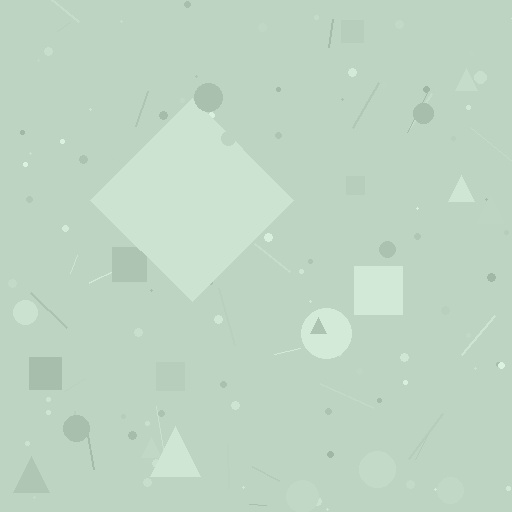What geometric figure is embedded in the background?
A diamond is embedded in the background.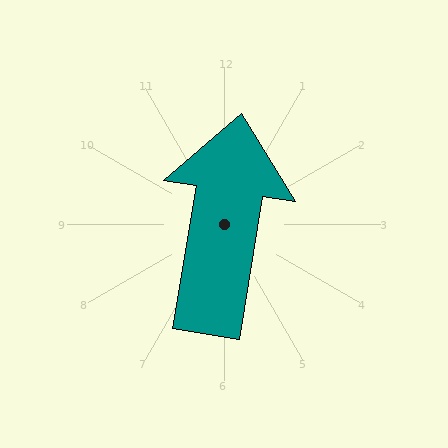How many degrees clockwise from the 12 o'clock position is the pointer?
Approximately 9 degrees.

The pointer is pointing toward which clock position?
Roughly 12 o'clock.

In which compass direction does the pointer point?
North.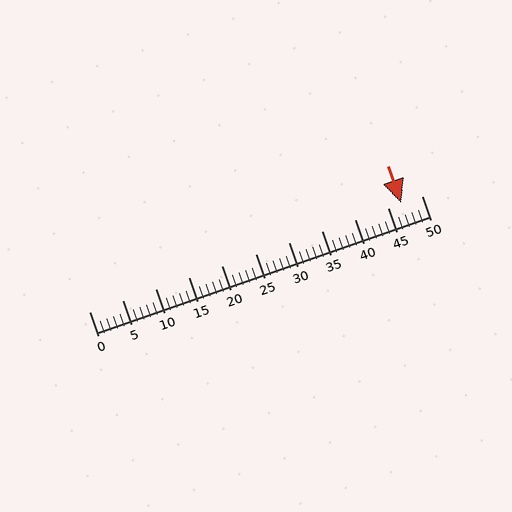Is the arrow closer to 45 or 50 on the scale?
The arrow is closer to 45.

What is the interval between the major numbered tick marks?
The major tick marks are spaced 5 units apart.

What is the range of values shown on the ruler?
The ruler shows values from 0 to 50.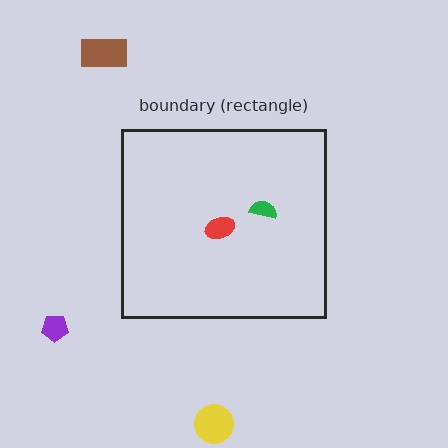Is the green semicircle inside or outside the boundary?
Inside.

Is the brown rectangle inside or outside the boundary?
Outside.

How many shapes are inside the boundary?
2 inside, 3 outside.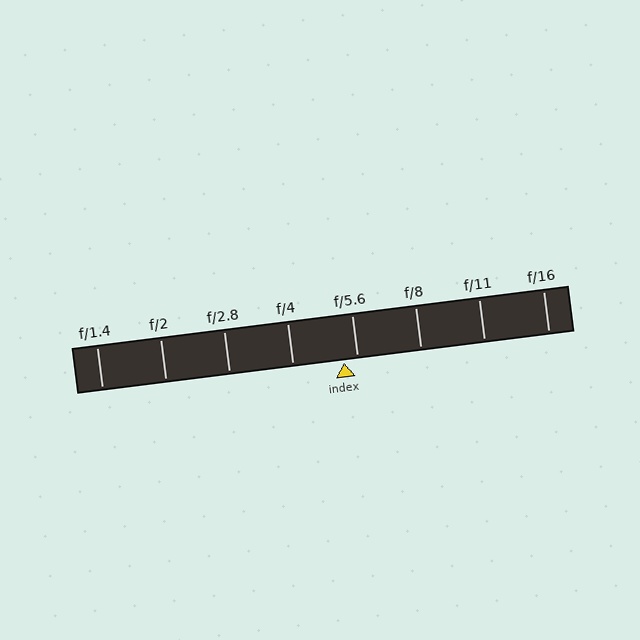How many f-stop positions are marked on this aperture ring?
There are 8 f-stop positions marked.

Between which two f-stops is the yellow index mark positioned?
The index mark is between f/4 and f/5.6.